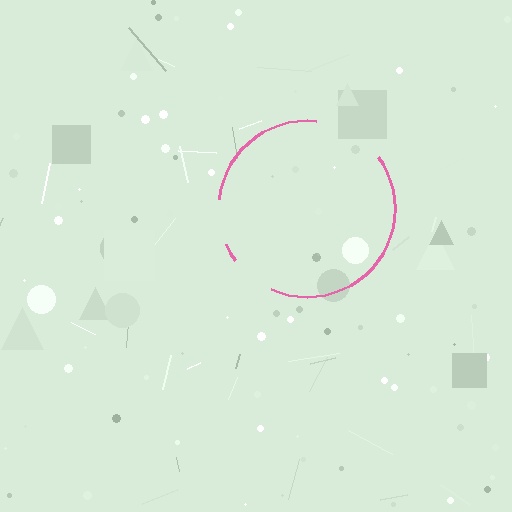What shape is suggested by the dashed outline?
The dashed outline suggests a circle.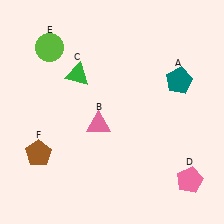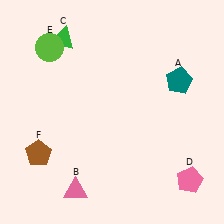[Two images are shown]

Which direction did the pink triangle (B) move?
The pink triangle (B) moved down.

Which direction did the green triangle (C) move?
The green triangle (C) moved up.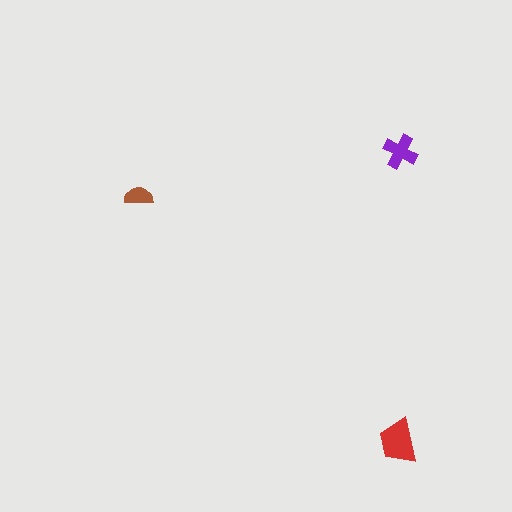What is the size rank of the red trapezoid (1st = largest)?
1st.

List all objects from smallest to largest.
The brown semicircle, the purple cross, the red trapezoid.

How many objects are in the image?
There are 3 objects in the image.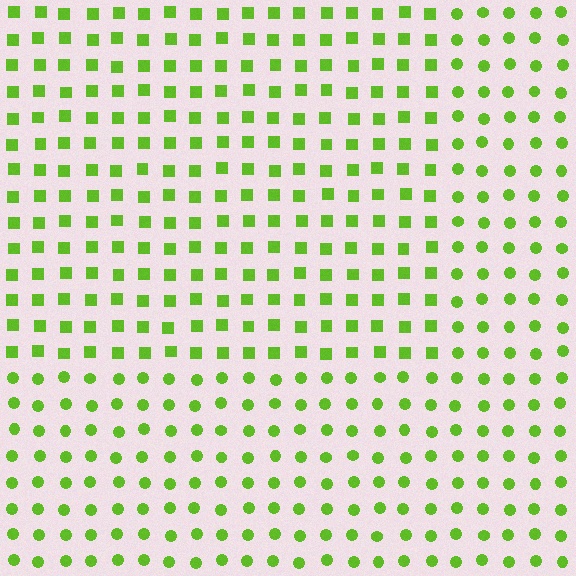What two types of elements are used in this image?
The image uses squares inside the rectangle region and circles outside it.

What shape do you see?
I see a rectangle.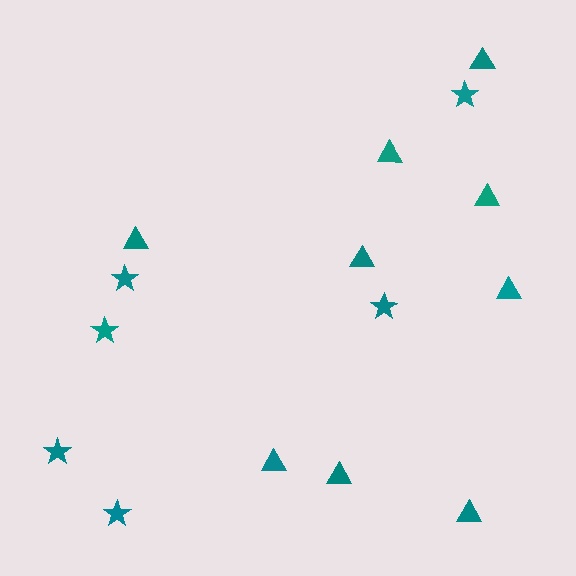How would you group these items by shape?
There are 2 groups: one group of stars (6) and one group of triangles (9).